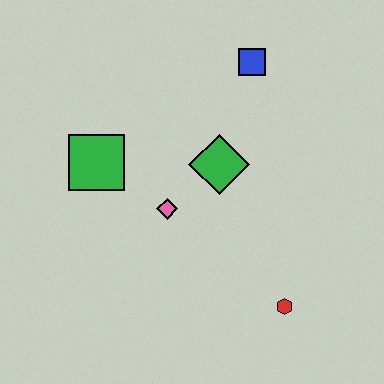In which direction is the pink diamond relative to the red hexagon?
The pink diamond is to the left of the red hexagon.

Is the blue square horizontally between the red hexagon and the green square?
Yes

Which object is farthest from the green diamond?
The red hexagon is farthest from the green diamond.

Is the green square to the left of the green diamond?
Yes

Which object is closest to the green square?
The pink diamond is closest to the green square.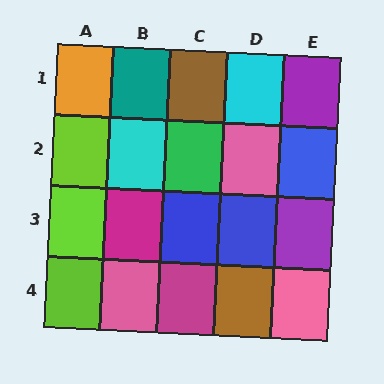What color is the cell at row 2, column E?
Blue.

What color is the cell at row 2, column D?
Pink.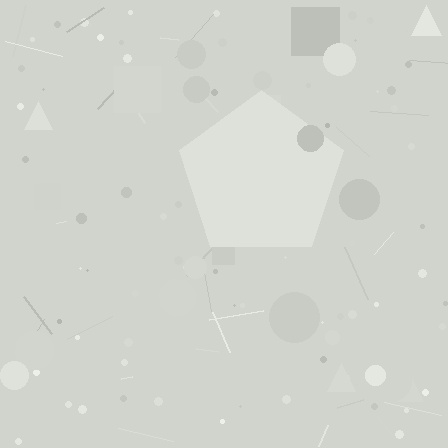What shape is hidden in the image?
A pentagon is hidden in the image.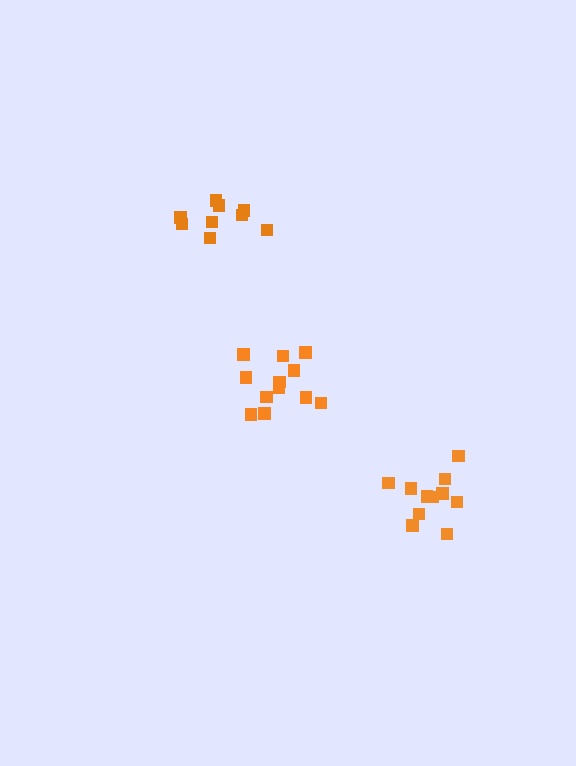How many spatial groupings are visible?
There are 3 spatial groupings.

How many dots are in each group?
Group 1: 12 dots, Group 2: 11 dots, Group 3: 9 dots (32 total).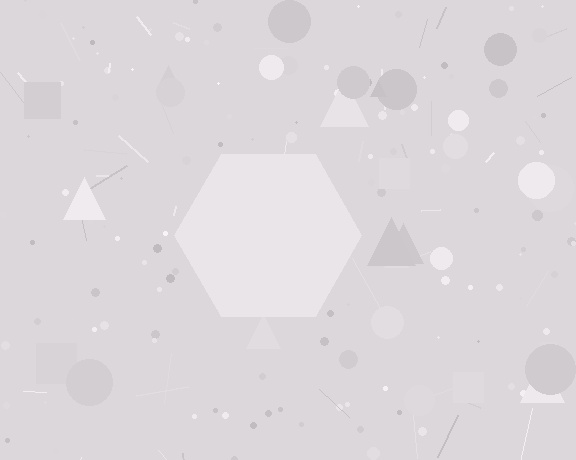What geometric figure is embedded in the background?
A hexagon is embedded in the background.